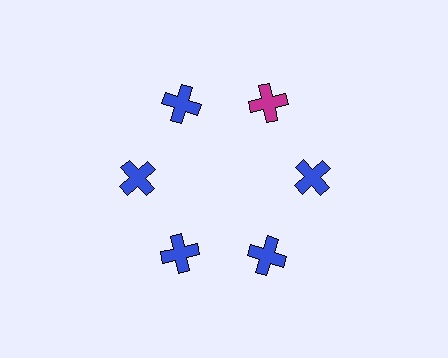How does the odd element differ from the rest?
It has a different color: magenta instead of blue.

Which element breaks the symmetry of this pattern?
The magenta cross at roughly the 1 o'clock position breaks the symmetry. All other shapes are blue crosses.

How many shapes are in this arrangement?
There are 6 shapes arranged in a ring pattern.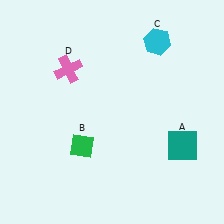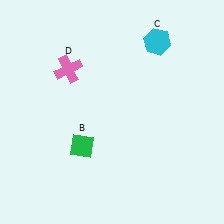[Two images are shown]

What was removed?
The teal square (A) was removed in Image 2.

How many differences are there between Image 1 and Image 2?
There is 1 difference between the two images.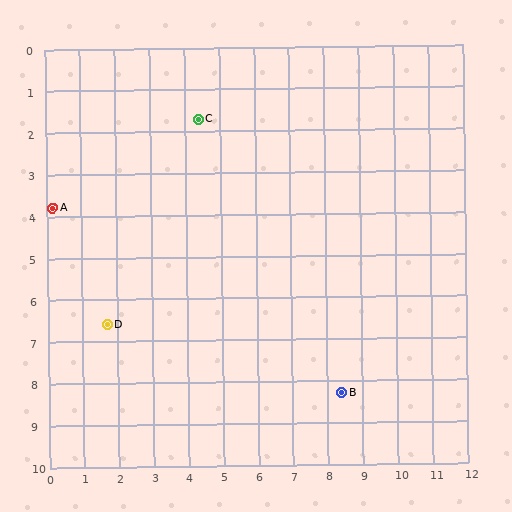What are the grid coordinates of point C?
Point C is at approximately (4.4, 1.7).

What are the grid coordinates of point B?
Point B is at approximately (8.4, 8.3).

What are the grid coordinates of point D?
Point D is at approximately (1.7, 6.6).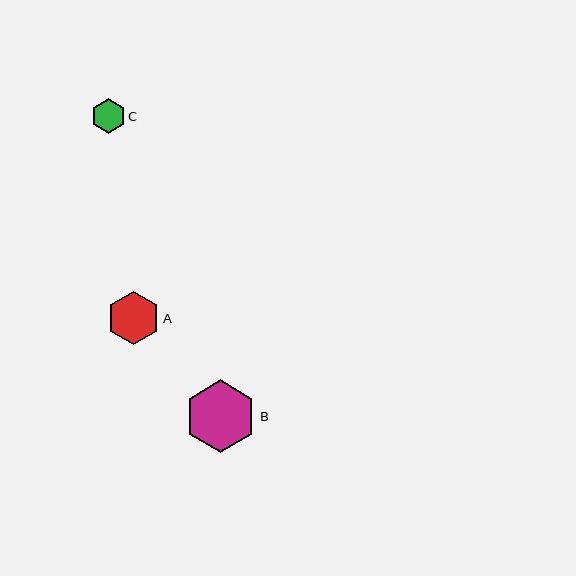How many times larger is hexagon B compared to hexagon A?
Hexagon B is approximately 1.4 times the size of hexagon A.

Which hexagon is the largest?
Hexagon B is the largest with a size of approximately 72 pixels.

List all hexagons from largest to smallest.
From largest to smallest: B, A, C.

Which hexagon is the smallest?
Hexagon C is the smallest with a size of approximately 35 pixels.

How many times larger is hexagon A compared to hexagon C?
Hexagon A is approximately 1.5 times the size of hexagon C.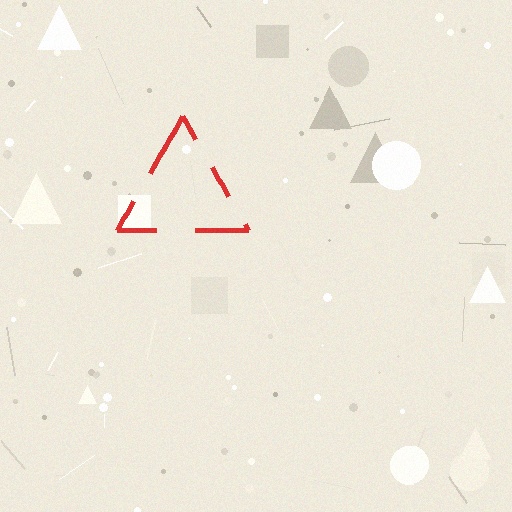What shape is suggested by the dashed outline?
The dashed outline suggests a triangle.